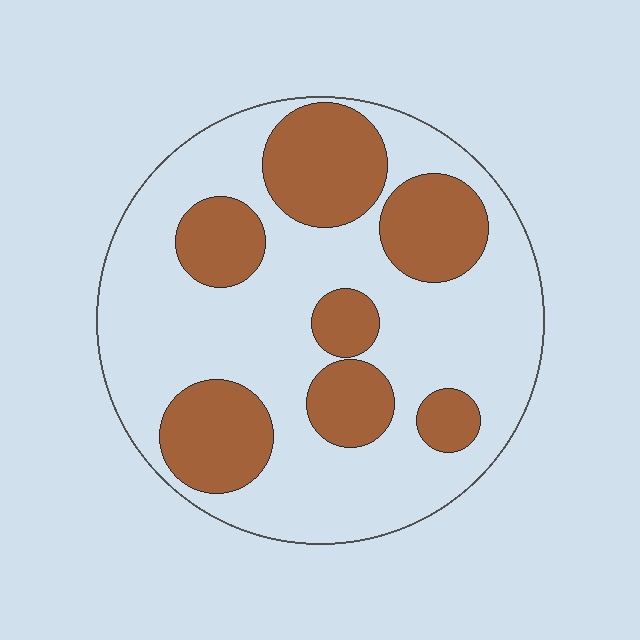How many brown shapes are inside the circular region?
7.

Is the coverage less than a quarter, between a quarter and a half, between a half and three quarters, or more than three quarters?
Between a quarter and a half.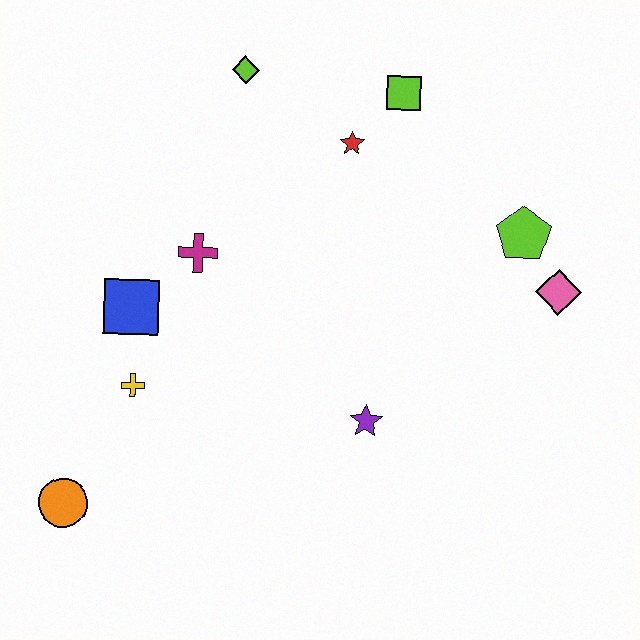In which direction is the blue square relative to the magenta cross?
The blue square is to the left of the magenta cross.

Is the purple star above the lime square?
No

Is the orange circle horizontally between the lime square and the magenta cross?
No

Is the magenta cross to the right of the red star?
No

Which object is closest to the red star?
The lime square is closest to the red star.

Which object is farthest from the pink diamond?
The orange circle is farthest from the pink diamond.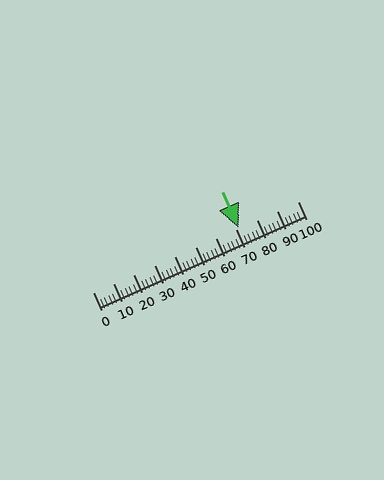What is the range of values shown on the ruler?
The ruler shows values from 0 to 100.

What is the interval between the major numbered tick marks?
The major tick marks are spaced 10 units apart.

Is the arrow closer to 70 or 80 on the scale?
The arrow is closer to 70.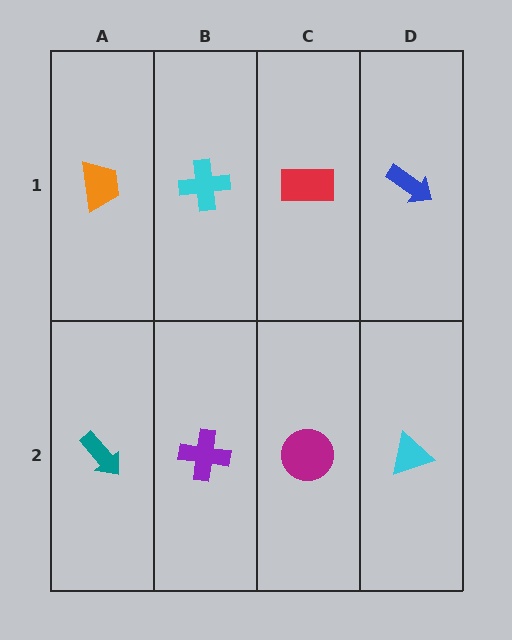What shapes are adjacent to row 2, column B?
A cyan cross (row 1, column B), a teal arrow (row 2, column A), a magenta circle (row 2, column C).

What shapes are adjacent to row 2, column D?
A blue arrow (row 1, column D), a magenta circle (row 2, column C).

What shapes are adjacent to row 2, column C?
A red rectangle (row 1, column C), a purple cross (row 2, column B), a cyan triangle (row 2, column D).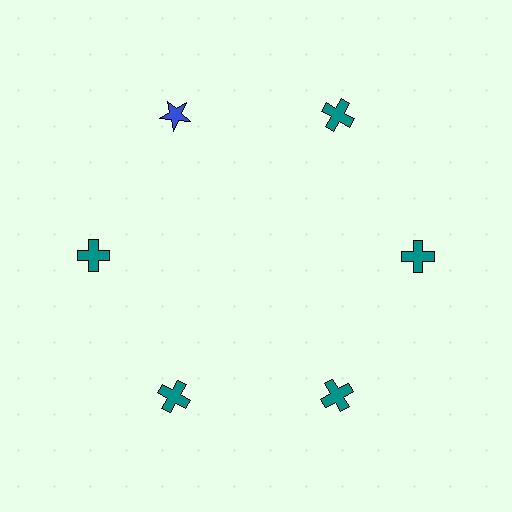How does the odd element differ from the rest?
It differs in both color (blue instead of teal) and shape (star instead of cross).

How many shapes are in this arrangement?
There are 6 shapes arranged in a ring pattern.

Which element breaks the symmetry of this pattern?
The blue star at roughly the 11 o'clock position breaks the symmetry. All other shapes are teal crosses.